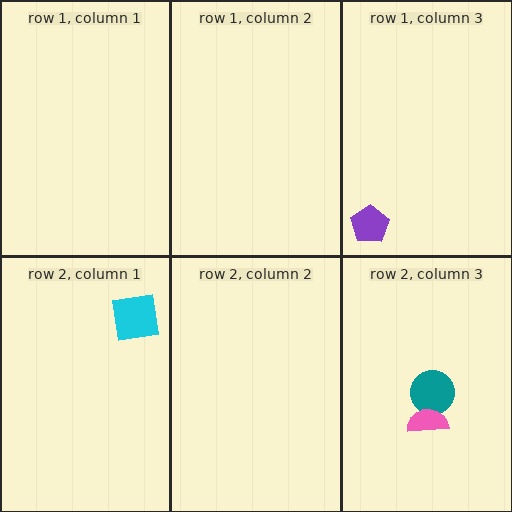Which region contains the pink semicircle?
The row 2, column 3 region.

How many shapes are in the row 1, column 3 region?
1.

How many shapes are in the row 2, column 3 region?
2.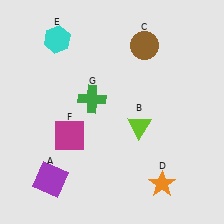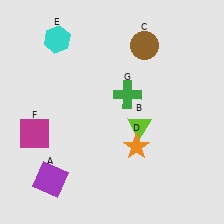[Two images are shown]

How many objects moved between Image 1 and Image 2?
3 objects moved between the two images.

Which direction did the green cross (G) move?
The green cross (G) moved right.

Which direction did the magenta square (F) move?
The magenta square (F) moved left.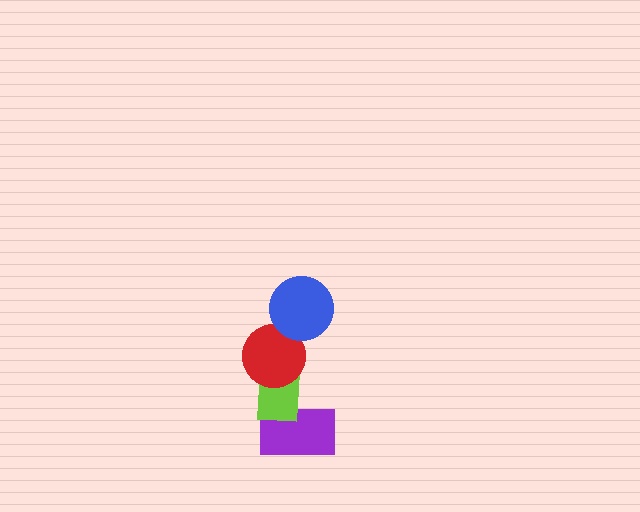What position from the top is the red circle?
The red circle is 2nd from the top.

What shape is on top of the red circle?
The blue circle is on top of the red circle.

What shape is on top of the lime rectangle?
The red circle is on top of the lime rectangle.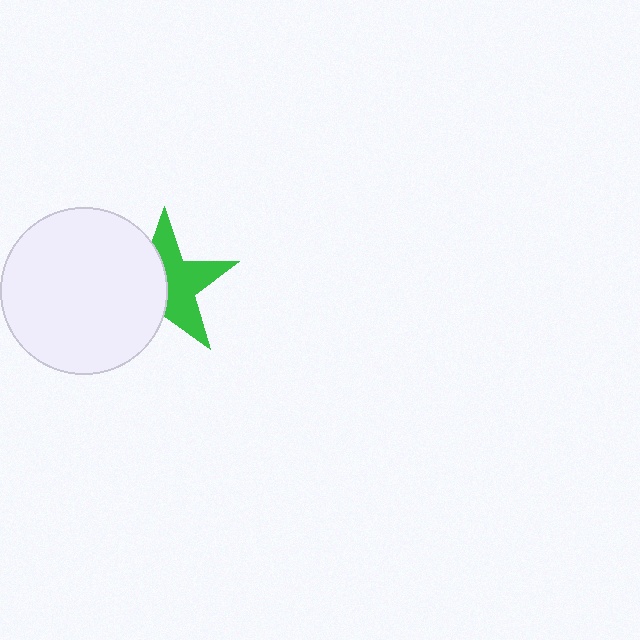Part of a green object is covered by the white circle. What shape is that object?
It is a star.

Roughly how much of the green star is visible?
About half of it is visible (roughly 53%).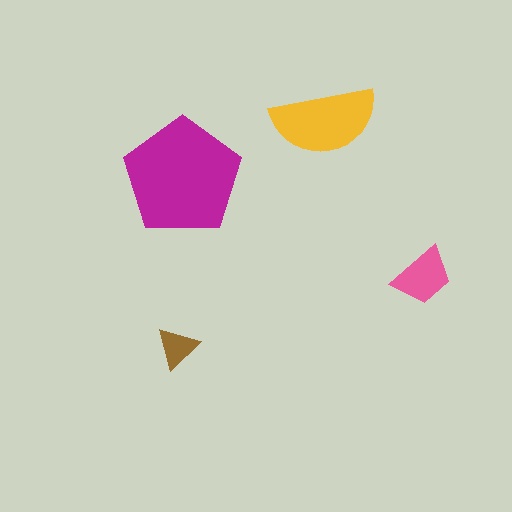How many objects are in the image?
There are 4 objects in the image.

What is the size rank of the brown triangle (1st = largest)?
4th.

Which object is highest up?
The yellow semicircle is topmost.